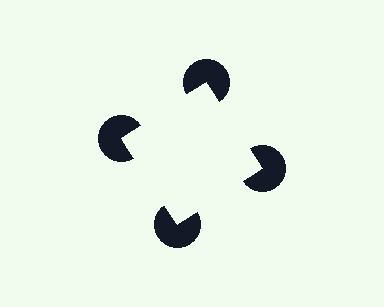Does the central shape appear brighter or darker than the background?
It typically appears slightly brighter than the background, even though no actual brightness change is drawn.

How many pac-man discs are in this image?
There are 4 — one at each vertex of the illusory square.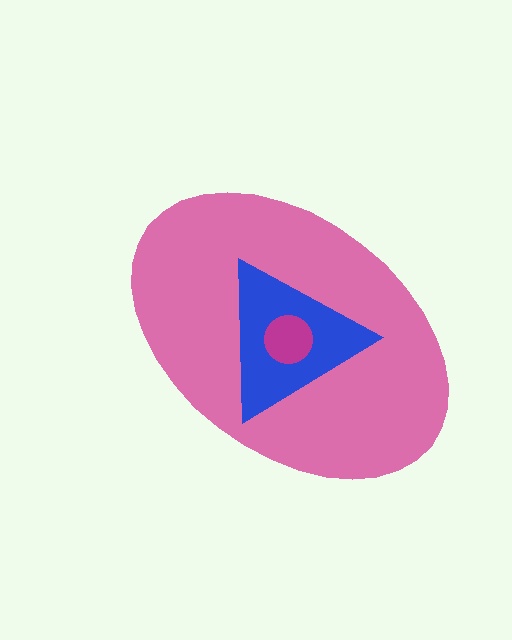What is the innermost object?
The magenta circle.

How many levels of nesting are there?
3.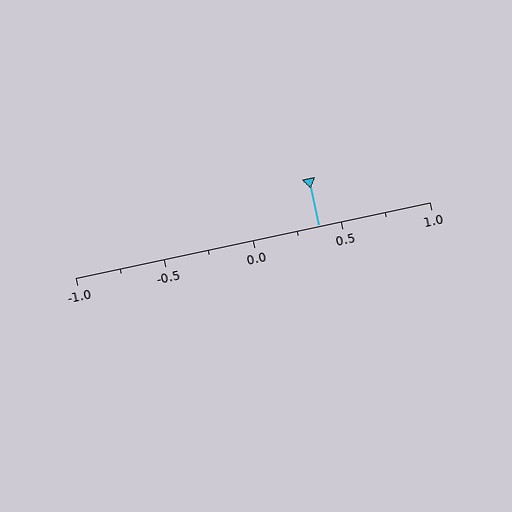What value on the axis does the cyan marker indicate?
The marker indicates approximately 0.38.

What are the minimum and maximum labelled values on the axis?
The axis runs from -1.0 to 1.0.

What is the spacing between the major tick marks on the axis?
The major ticks are spaced 0.5 apart.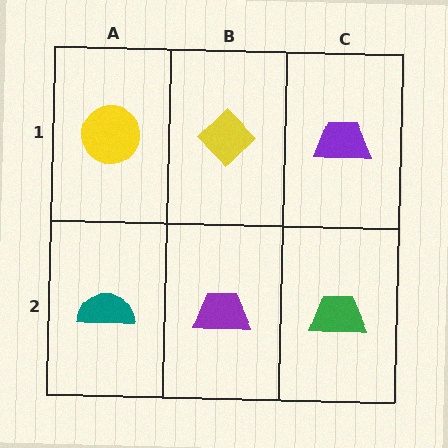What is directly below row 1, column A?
A teal semicircle.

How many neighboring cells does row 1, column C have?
2.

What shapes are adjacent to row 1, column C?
A green trapezoid (row 2, column C), a yellow diamond (row 1, column B).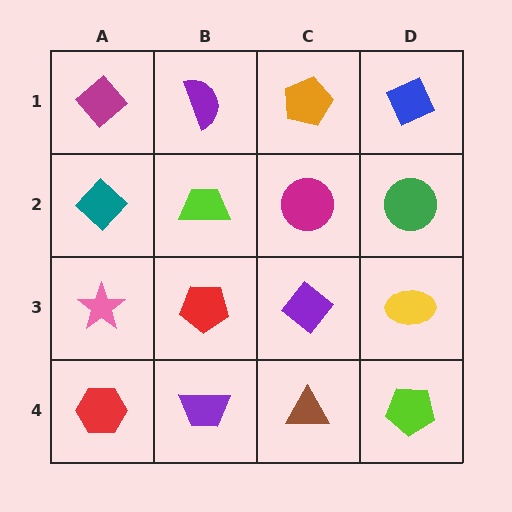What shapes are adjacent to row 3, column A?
A teal diamond (row 2, column A), a red hexagon (row 4, column A), a red pentagon (row 3, column B).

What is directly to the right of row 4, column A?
A purple trapezoid.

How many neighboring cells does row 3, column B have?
4.